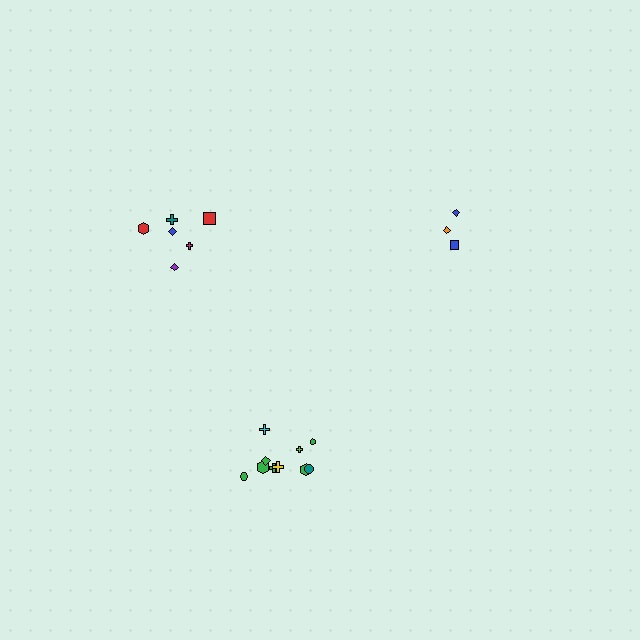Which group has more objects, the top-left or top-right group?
The top-left group.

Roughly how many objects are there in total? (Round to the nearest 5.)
Roughly 20 objects in total.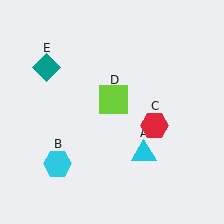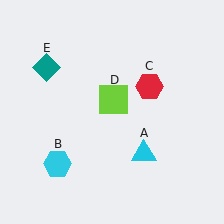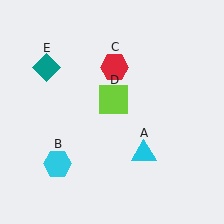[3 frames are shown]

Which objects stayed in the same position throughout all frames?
Cyan triangle (object A) and cyan hexagon (object B) and lime square (object D) and teal diamond (object E) remained stationary.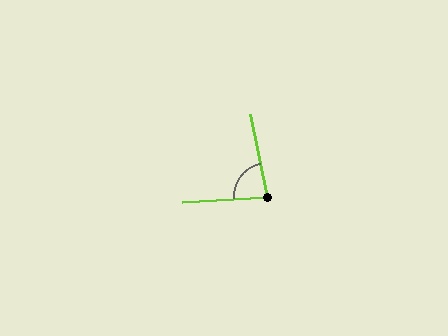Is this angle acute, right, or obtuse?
It is acute.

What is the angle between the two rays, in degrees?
Approximately 82 degrees.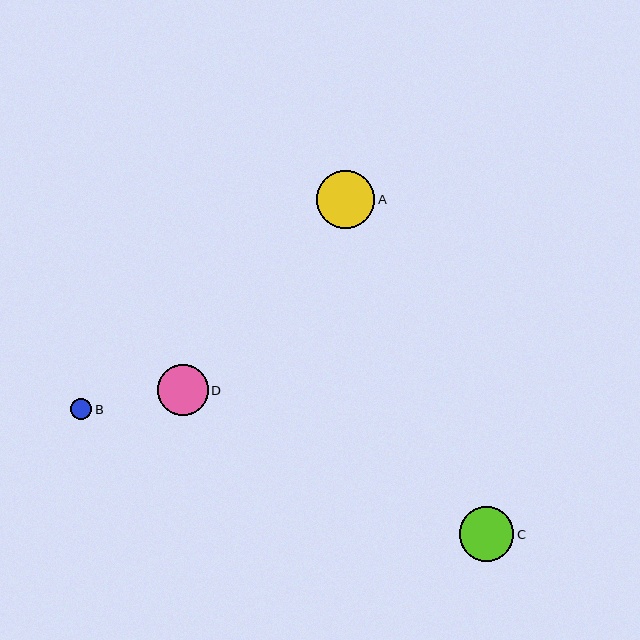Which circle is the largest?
Circle A is the largest with a size of approximately 58 pixels.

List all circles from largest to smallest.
From largest to smallest: A, C, D, B.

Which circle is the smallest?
Circle B is the smallest with a size of approximately 21 pixels.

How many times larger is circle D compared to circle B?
Circle D is approximately 2.4 times the size of circle B.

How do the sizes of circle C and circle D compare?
Circle C and circle D are approximately the same size.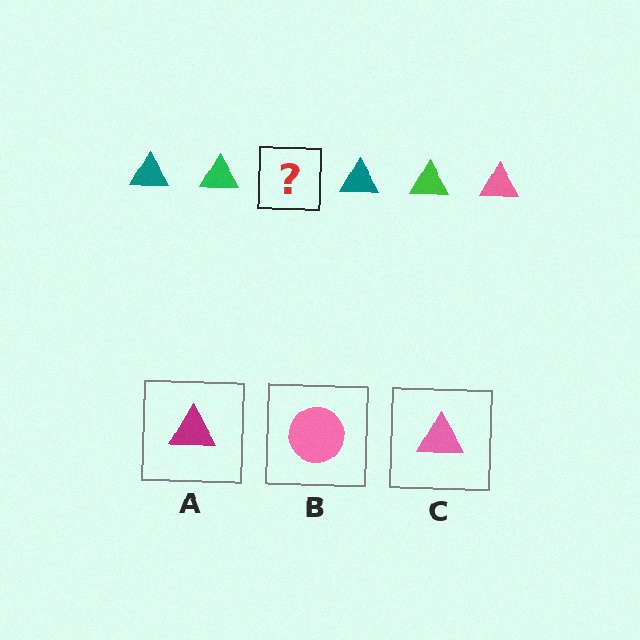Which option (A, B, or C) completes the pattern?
C.